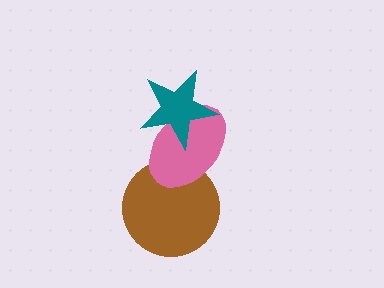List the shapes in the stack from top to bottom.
From top to bottom: the teal star, the pink ellipse, the brown circle.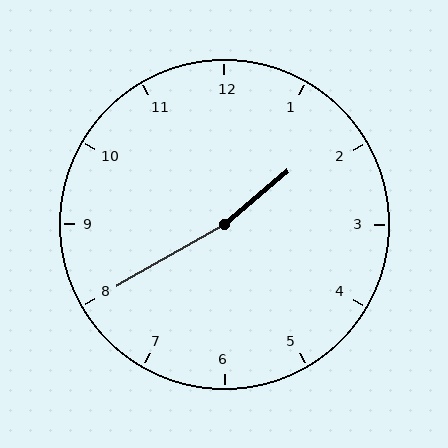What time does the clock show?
1:40.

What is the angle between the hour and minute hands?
Approximately 170 degrees.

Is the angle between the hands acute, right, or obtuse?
It is obtuse.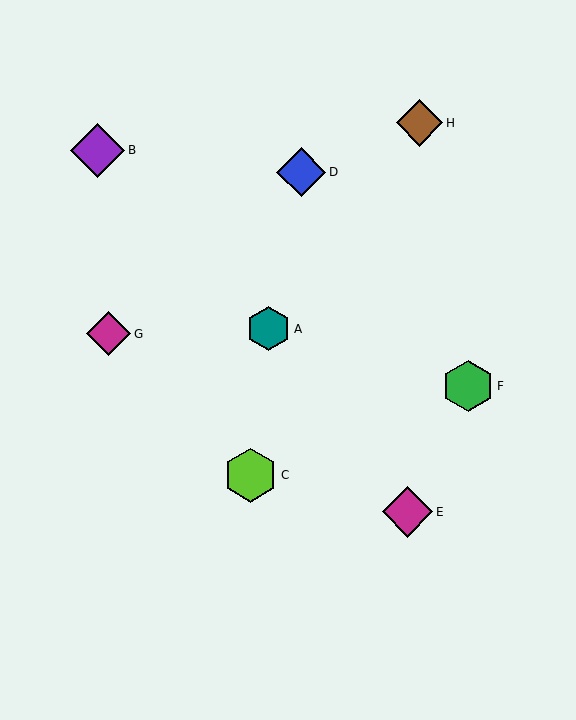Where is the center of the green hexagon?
The center of the green hexagon is at (468, 386).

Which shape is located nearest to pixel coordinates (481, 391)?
The green hexagon (labeled F) at (468, 386) is nearest to that location.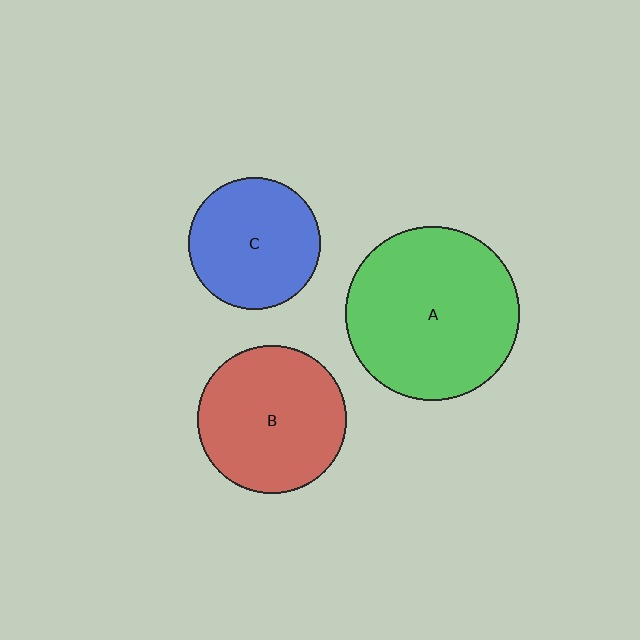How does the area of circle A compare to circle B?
Approximately 1.4 times.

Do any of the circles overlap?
No, none of the circles overlap.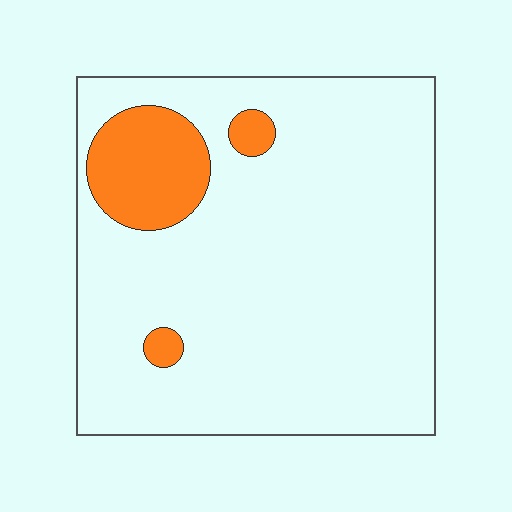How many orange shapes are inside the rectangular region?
3.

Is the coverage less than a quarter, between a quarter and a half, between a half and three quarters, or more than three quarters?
Less than a quarter.